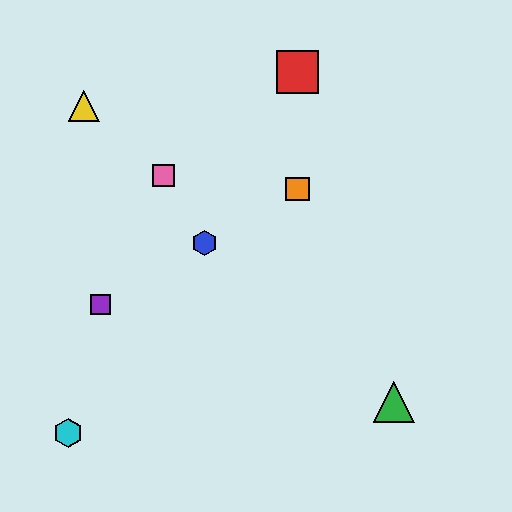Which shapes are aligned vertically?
The red square, the orange square are aligned vertically.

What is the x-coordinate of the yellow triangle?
The yellow triangle is at x≈84.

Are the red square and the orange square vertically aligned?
Yes, both are at x≈297.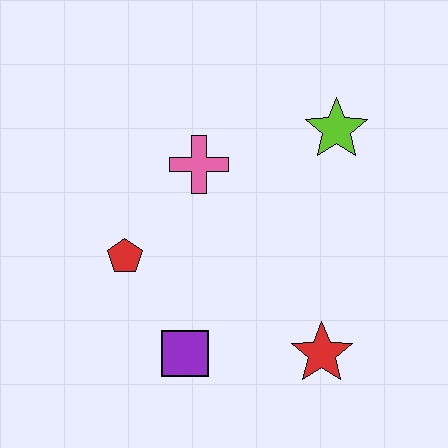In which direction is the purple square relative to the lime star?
The purple square is below the lime star.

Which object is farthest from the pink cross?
The red star is farthest from the pink cross.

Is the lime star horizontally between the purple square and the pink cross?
No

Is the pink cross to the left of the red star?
Yes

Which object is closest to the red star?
The purple square is closest to the red star.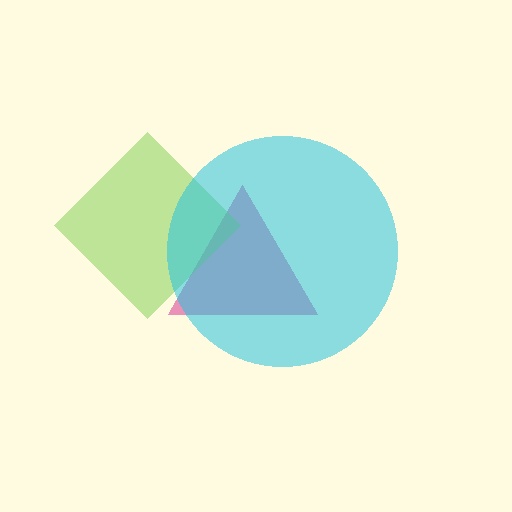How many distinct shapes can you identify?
There are 3 distinct shapes: a magenta triangle, a lime diamond, a cyan circle.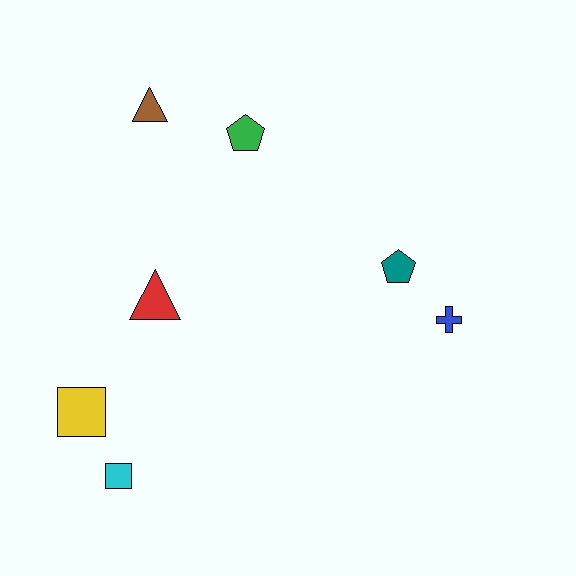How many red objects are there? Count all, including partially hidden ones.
There is 1 red object.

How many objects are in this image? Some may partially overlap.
There are 7 objects.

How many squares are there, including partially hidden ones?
There are 2 squares.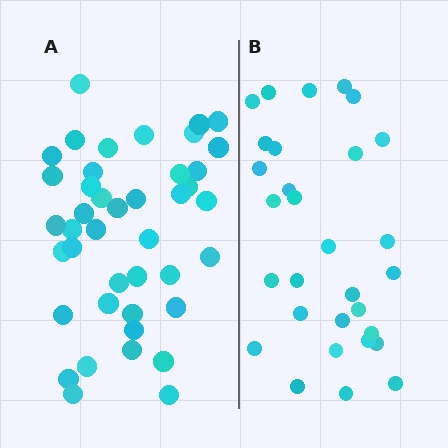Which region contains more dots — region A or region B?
Region A (the left region) has more dots.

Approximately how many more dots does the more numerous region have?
Region A has roughly 12 or so more dots than region B.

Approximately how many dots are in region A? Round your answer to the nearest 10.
About 40 dots. (The exact count is 42, which rounds to 40.)